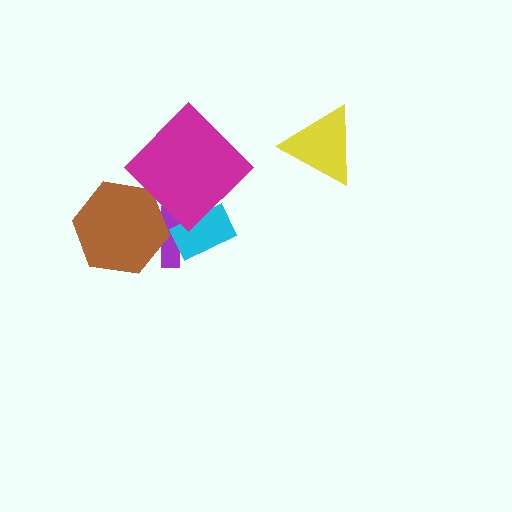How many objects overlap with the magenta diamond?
1 object overlaps with the magenta diamond.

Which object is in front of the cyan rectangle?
The magenta diamond is in front of the cyan rectangle.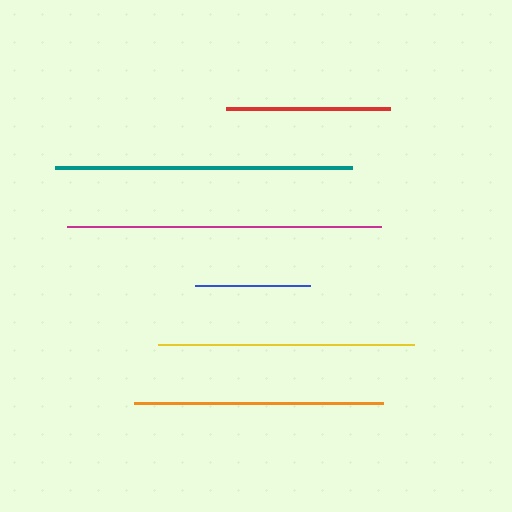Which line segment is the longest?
The magenta line is the longest at approximately 314 pixels.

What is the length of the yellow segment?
The yellow segment is approximately 257 pixels long.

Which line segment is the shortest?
The blue line is the shortest at approximately 114 pixels.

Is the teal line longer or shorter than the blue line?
The teal line is longer than the blue line.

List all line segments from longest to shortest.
From longest to shortest: magenta, teal, yellow, orange, red, blue.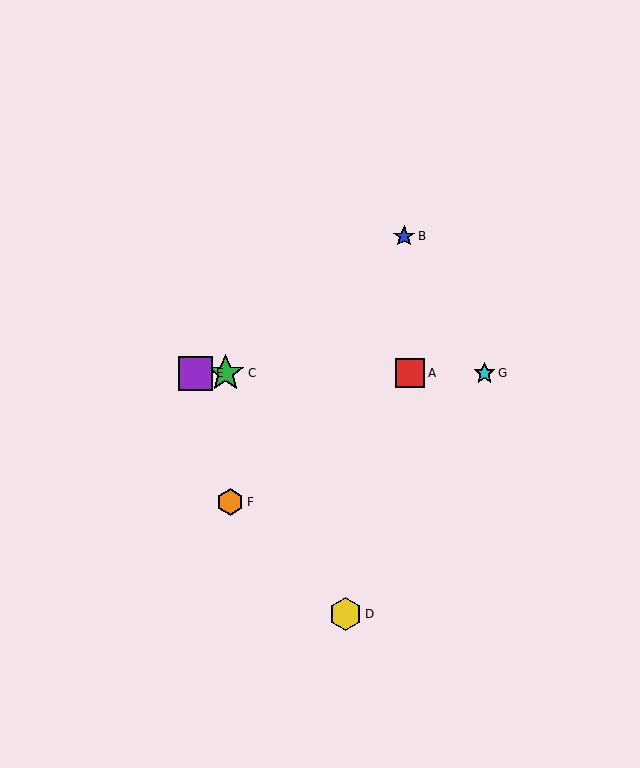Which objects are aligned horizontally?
Objects A, C, E, G are aligned horizontally.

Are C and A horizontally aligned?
Yes, both are at y≈373.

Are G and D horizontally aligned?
No, G is at y≈373 and D is at y≈614.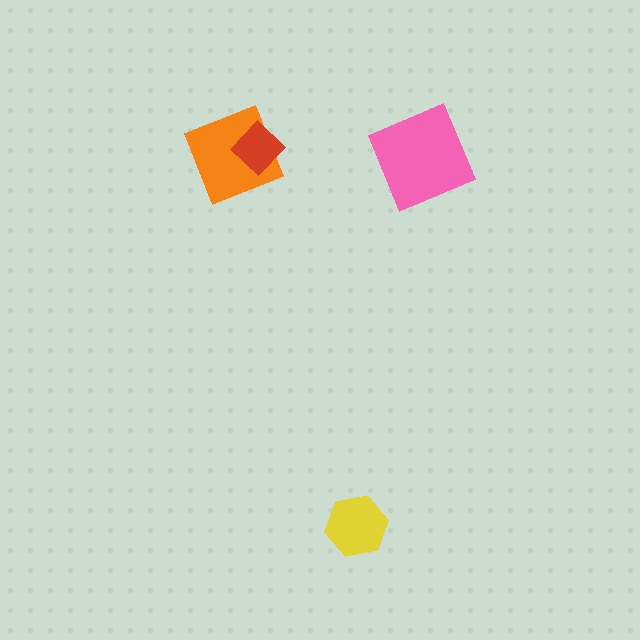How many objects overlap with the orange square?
1 object overlaps with the orange square.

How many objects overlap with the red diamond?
1 object overlaps with the red diamond.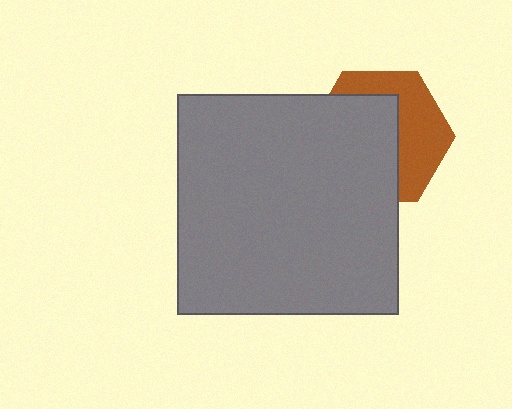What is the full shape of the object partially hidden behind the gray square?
The partially hidden object is a brown hexagon.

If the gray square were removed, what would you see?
You would see the complete brown hexagon.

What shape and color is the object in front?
The object in front is a gray square.